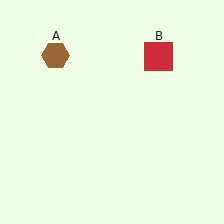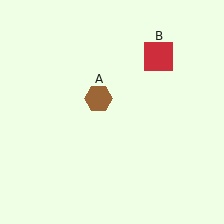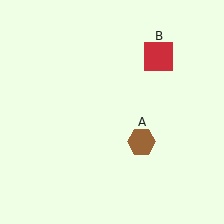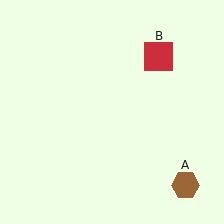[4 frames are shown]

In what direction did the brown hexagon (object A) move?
The brown hexagon (object A) moved down and to the right.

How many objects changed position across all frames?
1 object changed position: brown hexagon (object A).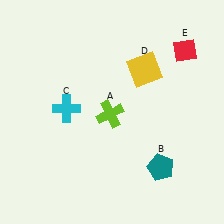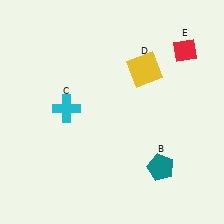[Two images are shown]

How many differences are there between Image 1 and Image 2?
There is 1 difference between the two images.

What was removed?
The lime cross (A) was removed in Image 2.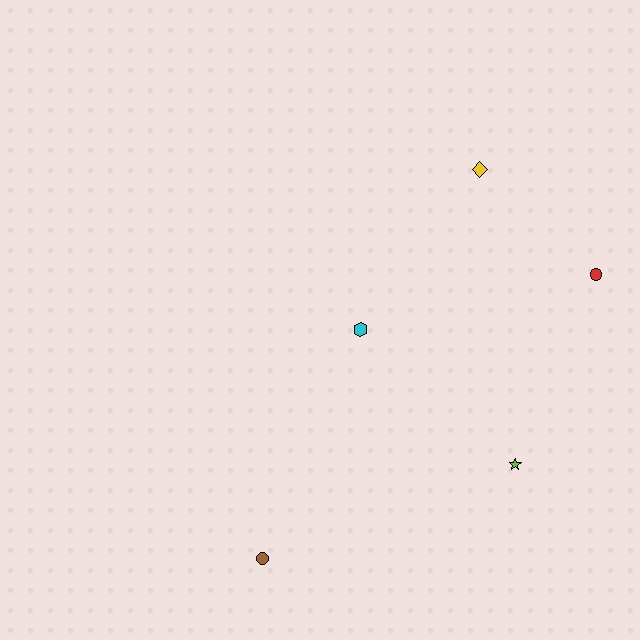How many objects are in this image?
There are 5 objects.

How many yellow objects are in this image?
There is 1 yellow object.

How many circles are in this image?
There are 2 circles.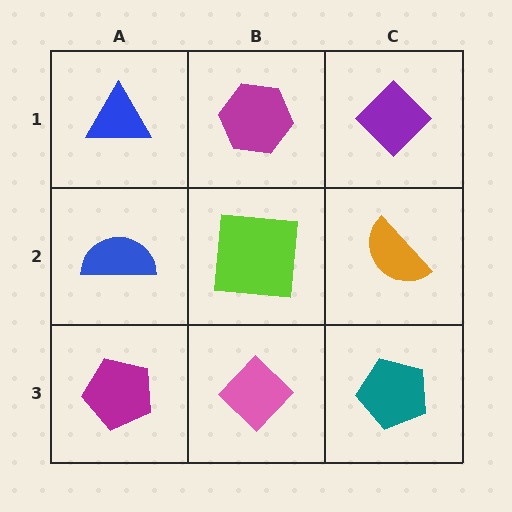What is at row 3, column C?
A teal pentagon.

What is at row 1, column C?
A purple diamond.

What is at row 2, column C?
An orange semicircle.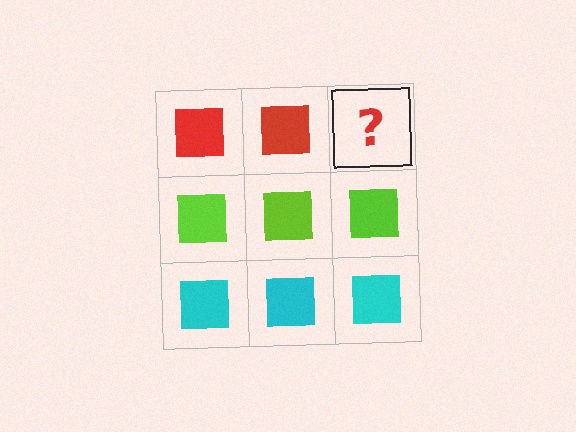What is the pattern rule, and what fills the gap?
The rule is that each row has a consistent color. The gap should be filled with a red square.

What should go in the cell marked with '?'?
The missing cell should contain a red square.